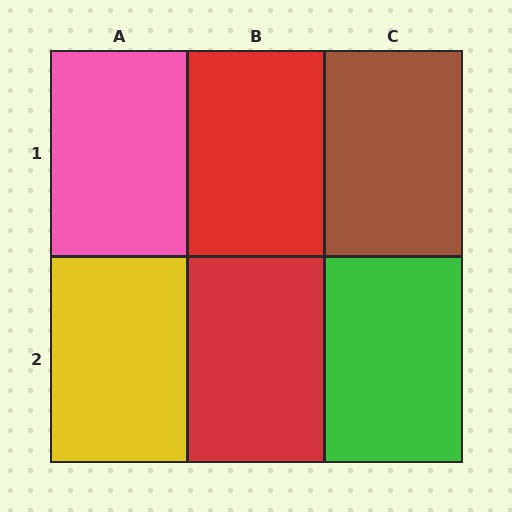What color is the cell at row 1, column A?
Pink.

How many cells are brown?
1 cell is brown.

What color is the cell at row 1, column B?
Red.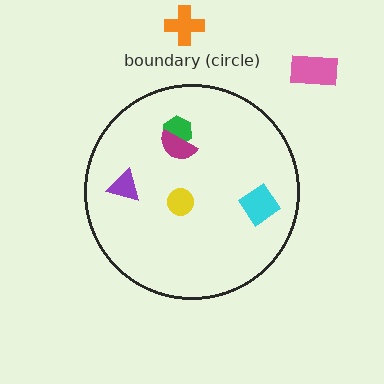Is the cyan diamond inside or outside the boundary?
Inside.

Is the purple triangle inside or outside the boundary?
Inside.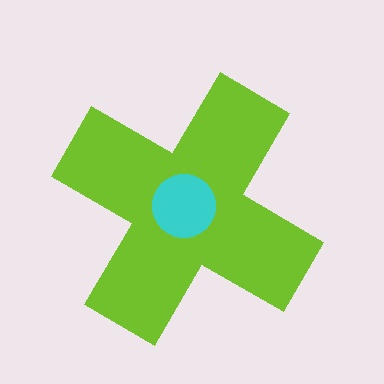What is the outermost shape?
The lime cross.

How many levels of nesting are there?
2.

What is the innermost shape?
The cyan circle.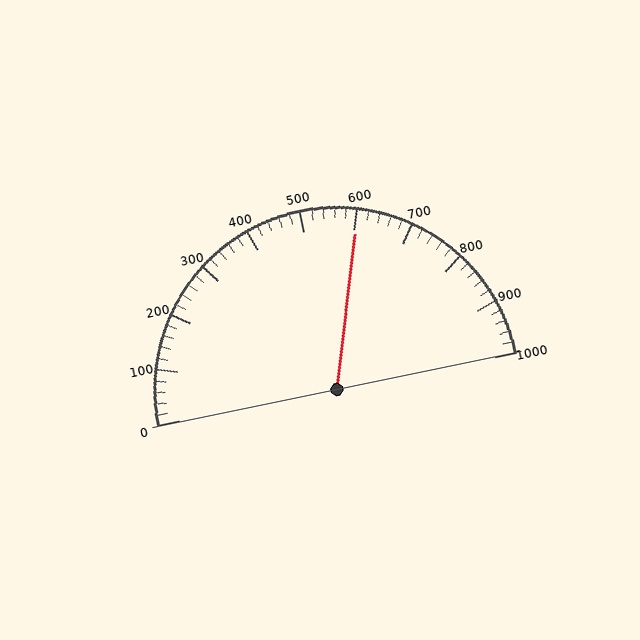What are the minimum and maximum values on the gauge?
The gauge ranges from 0 to 1000.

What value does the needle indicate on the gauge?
The needle indicates approximately 600.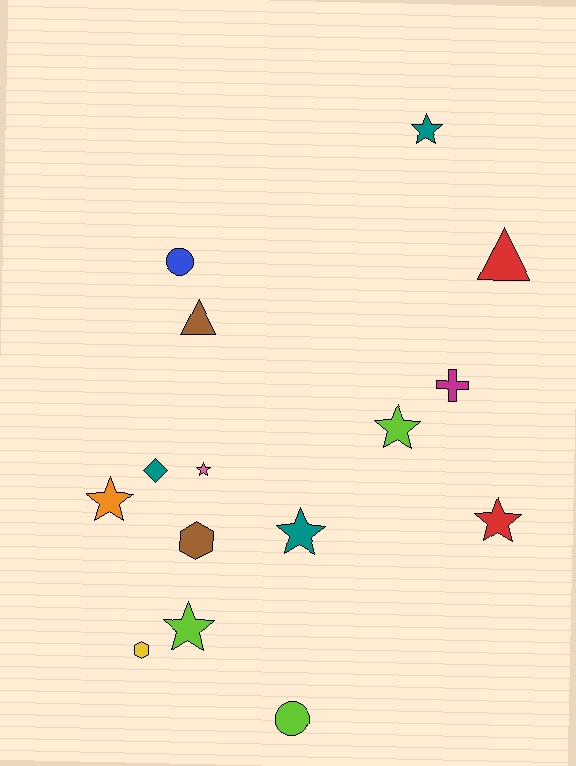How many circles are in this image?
There are 2 circles.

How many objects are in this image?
There are 15 objects.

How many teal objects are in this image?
There are 3 teal objects.